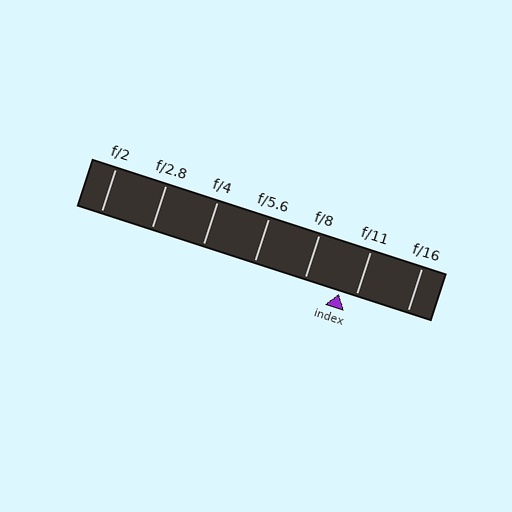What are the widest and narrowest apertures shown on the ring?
The widest aperture shown is f/2 and the narrowest is f/16.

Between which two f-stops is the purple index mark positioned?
The index mark is between f/8 and f/11.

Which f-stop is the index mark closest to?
The index mark is closest to f/11.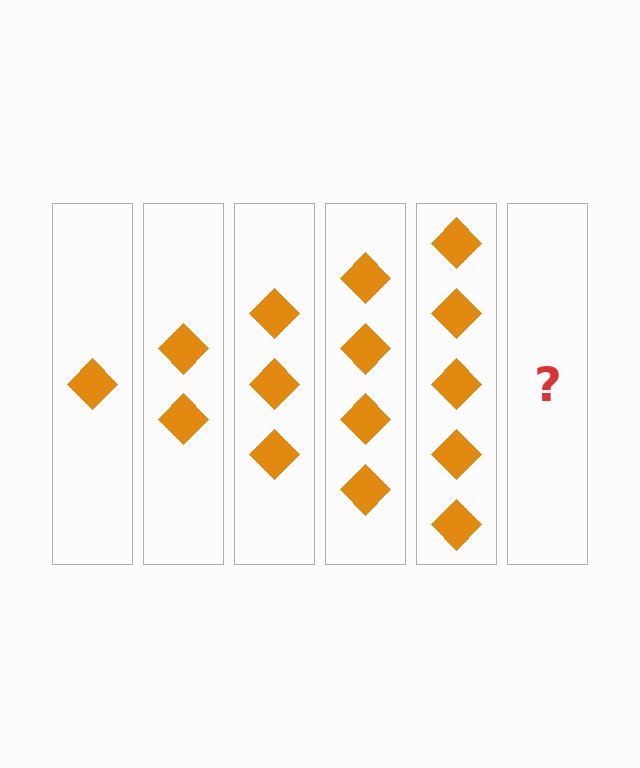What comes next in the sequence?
The next element should be 6 diamonds.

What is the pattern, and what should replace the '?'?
The pattern is that each step adds one more diamond. The '?' should be 6 diamonds.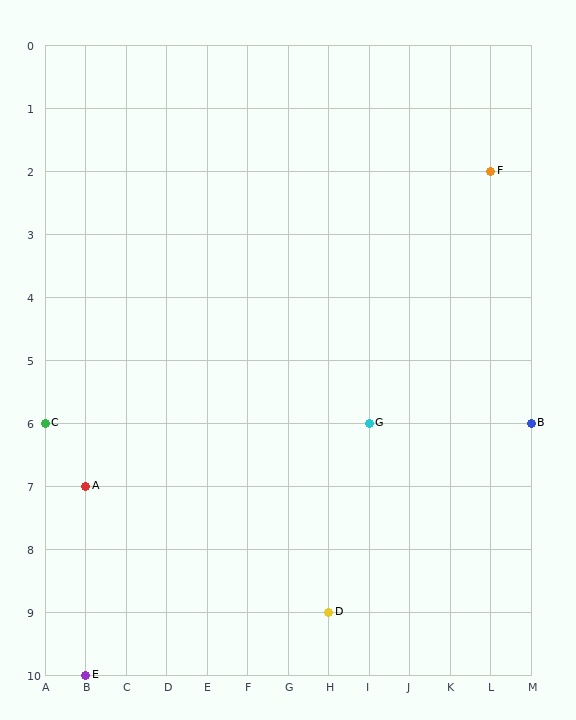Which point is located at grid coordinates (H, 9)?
Point D is at (H, 9).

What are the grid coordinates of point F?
Point F is at grid coordinates (L, 2).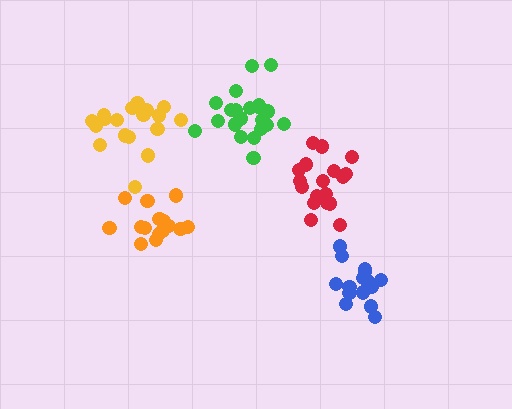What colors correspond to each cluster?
The clusters are colored: red, orange, yellow, green, blue.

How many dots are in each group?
Group 1: 18 dots, Group 2: 16 dots, Group 3: 18 dots, Group 4: 21 dots, Group 5: 15 dots (88 total).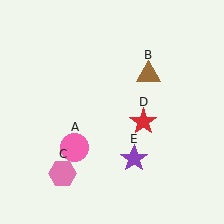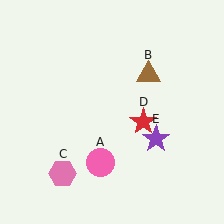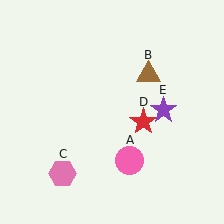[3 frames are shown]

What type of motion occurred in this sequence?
The pink circle (object A), purple star (object E) rotated counterclockwise around the center of the scene.